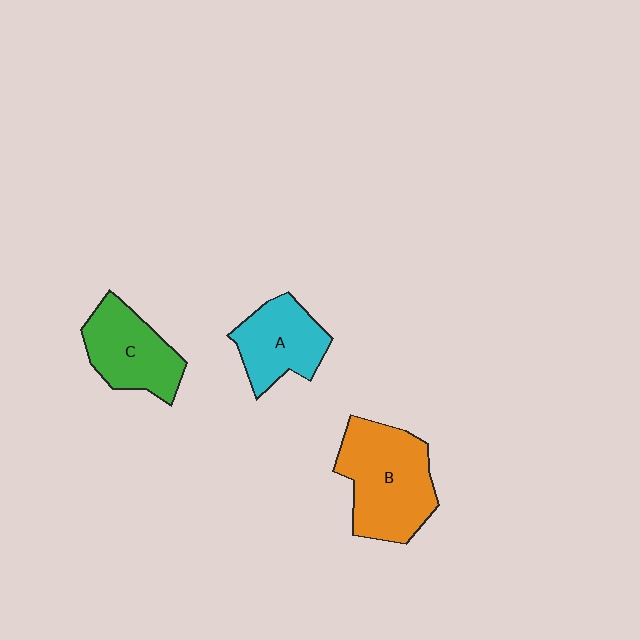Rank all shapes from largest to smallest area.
From largest to smallest: B (orange), C (green), A (cyan).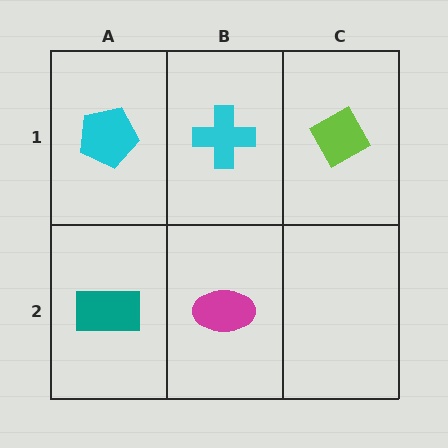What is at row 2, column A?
A teal rectangle.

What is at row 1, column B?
A cyan cross.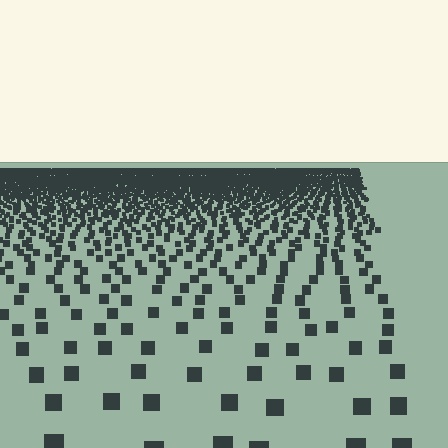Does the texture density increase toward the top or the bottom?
Density increases toward the top.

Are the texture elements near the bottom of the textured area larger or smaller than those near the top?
Larger. Near the bottom, elements are closer to the viewer and appear at a bigger on-screen size.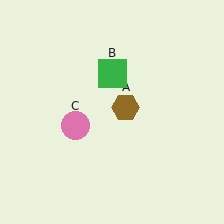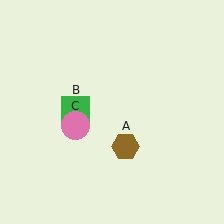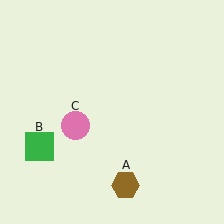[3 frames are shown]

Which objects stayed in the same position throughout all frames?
Pink circle (object C) remained stationary.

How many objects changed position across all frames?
2 objects changed position: brown hexagon (object A), green square (object B).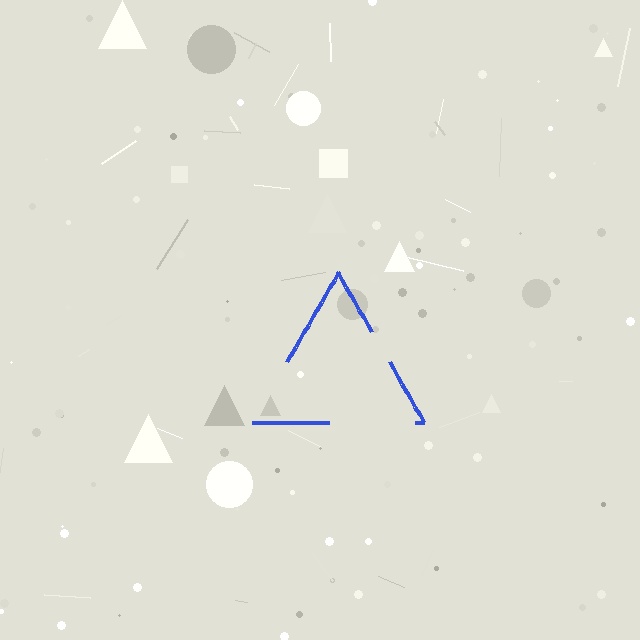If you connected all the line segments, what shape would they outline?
They would outline a triangle.